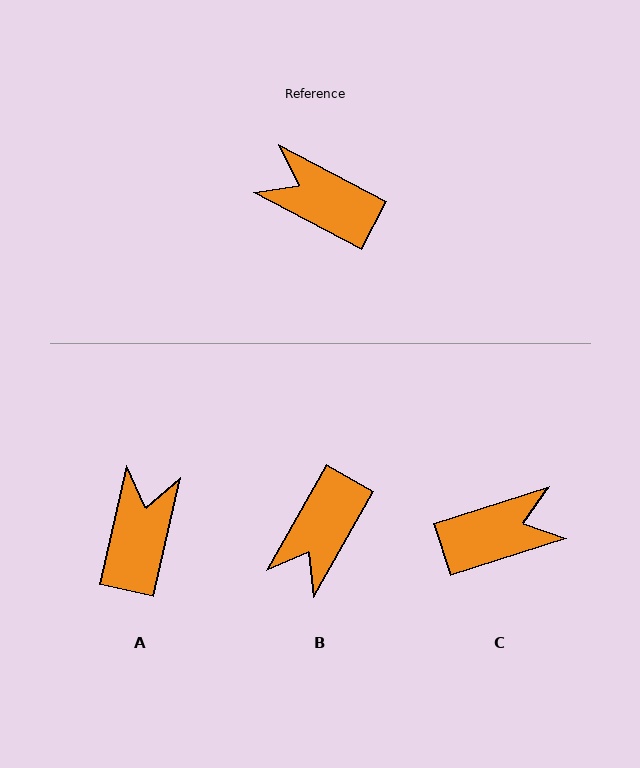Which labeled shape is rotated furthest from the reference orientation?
C, about 134 degrees away.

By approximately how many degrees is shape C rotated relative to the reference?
Approximately 134 degrees clockwise.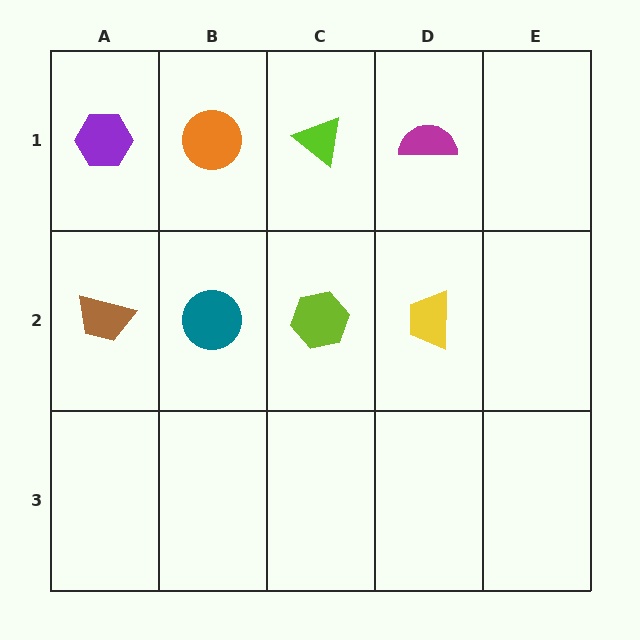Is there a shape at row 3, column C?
No, that cell is empty.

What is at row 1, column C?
A lime triangle.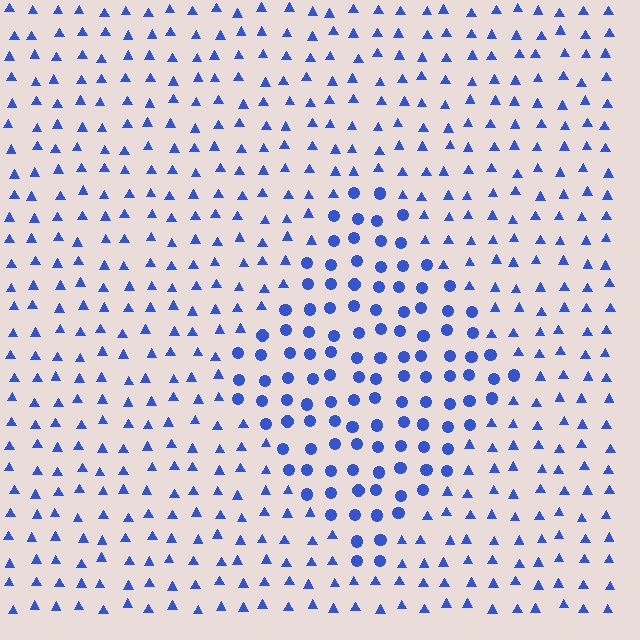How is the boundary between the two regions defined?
The boundary is defined by a change in element shape: circles inside vs. triangles outside. All elements share the same color and spacing.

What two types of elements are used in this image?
The image uses circles inside the diamond region and triangles outside it.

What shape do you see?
I see a diamond.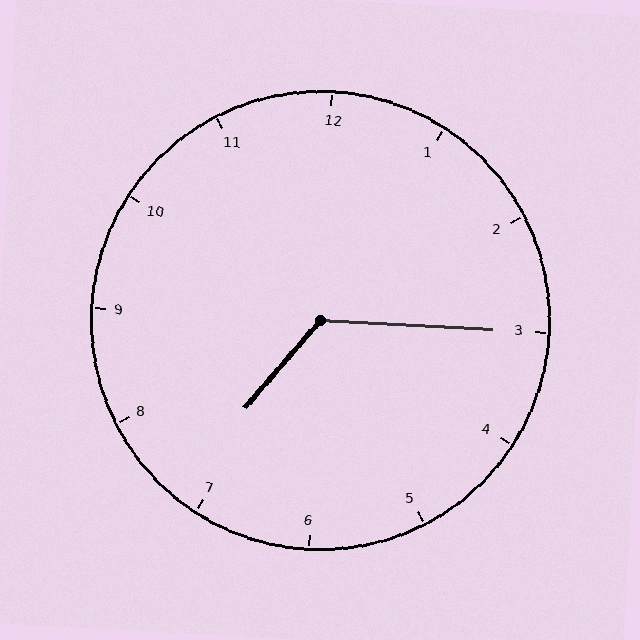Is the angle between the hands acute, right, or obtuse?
It is obtuse.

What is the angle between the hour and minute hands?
Approximately 128 degrees.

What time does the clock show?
7:15.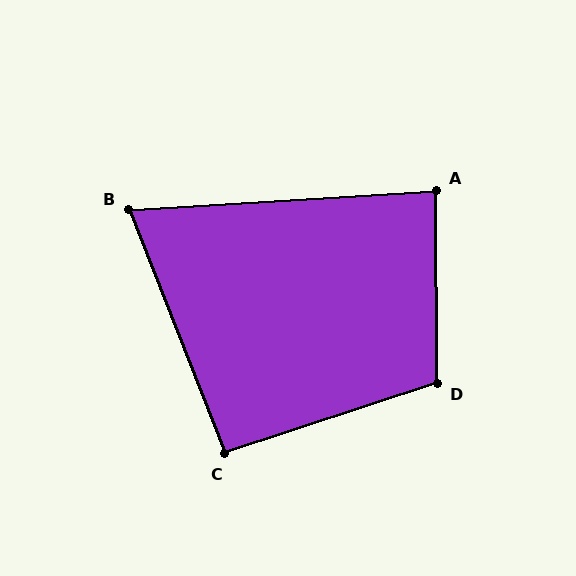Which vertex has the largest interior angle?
D, at approximately 108 degrees.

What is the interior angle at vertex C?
Approximately 93 degrees (approximately right).